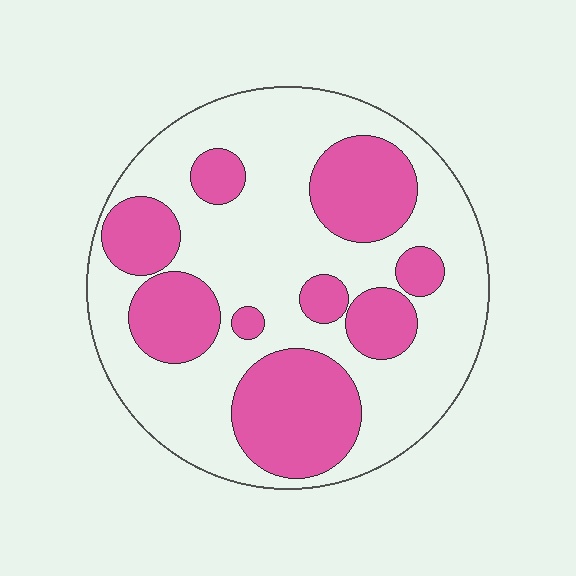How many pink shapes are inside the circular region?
9.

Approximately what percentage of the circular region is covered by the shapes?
Approximately 35%.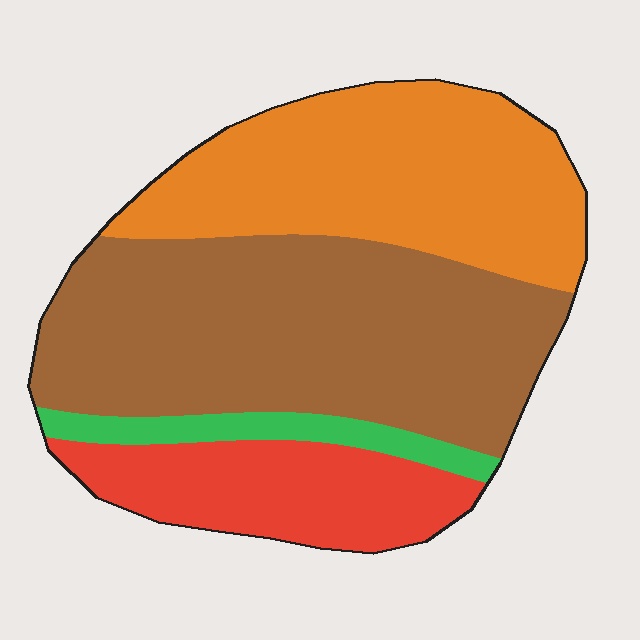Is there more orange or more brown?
Brown.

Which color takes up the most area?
Brown, at roughly 45%.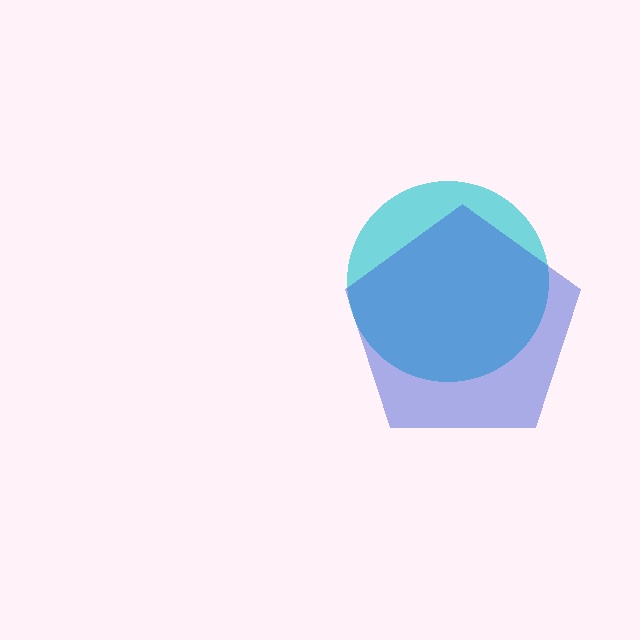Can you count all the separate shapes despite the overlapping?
Yes, there are 2 separate shapes.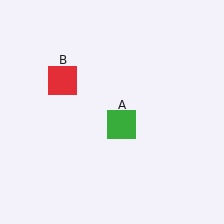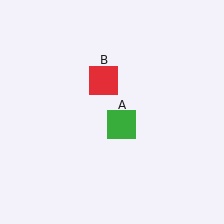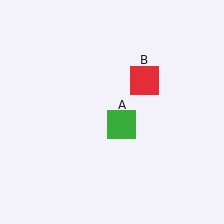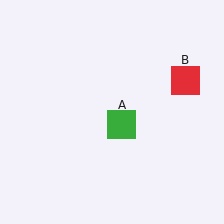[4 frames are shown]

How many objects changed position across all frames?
1 object changed position: red square (object B).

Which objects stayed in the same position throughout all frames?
Green square (object A) remained stationary.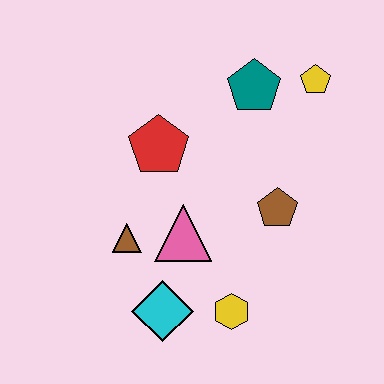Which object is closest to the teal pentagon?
The yellow pentagon is closest to the teal pentagon.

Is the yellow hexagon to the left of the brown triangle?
No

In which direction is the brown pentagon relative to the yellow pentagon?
The brown pentagon is below the yellow pentagon.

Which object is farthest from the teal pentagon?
The cyan diamond is farthest from the teal pentagon.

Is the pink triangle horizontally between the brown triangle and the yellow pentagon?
Yes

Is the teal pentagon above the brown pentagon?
Yes